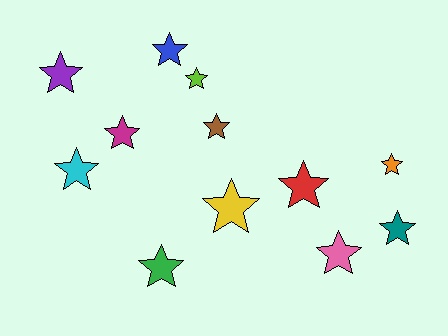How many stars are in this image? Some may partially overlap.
There are 12 stars.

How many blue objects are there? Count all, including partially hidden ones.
There is 1 blue object.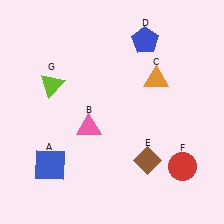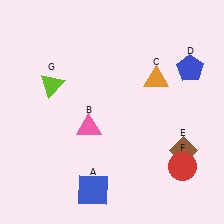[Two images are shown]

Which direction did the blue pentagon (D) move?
The blue pentagon (D) moved right.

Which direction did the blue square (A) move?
The blue square (A) moved right.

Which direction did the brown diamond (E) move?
The brown diamond (E) moved right.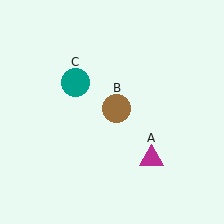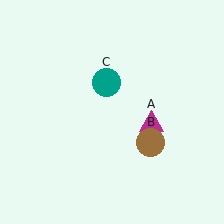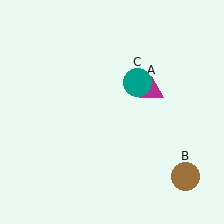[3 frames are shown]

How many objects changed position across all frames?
3 objects changed position: magenta triangle (object A), brown circle (object B), teal circle (object C).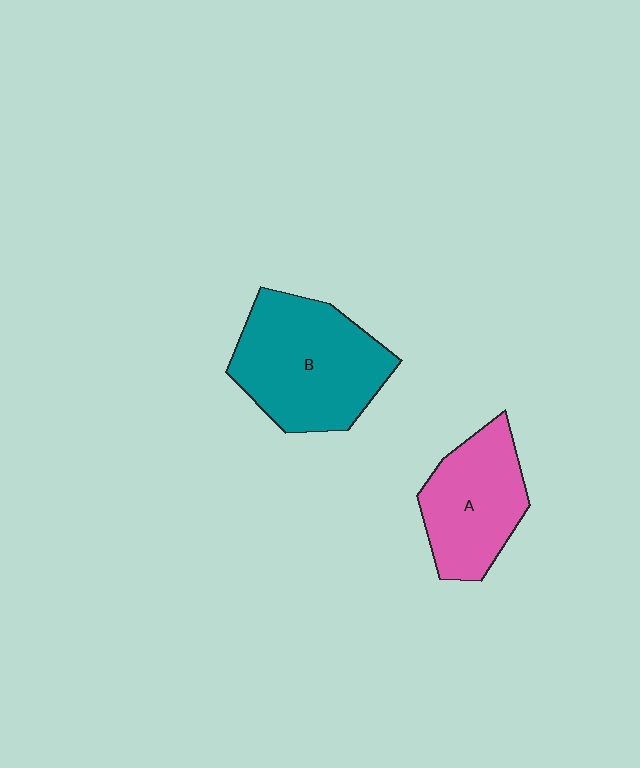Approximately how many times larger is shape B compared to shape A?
Approximately 1.4 times.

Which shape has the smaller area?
Shape A (pink).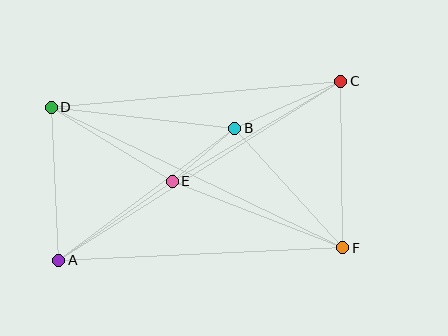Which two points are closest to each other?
Points B and E are closest to each other.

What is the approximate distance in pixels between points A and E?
The distance between A and E is approximately 138 pixels.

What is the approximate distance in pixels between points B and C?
The distance between B and C is approximately 116 pixels.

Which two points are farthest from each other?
Points A and C are farthest from each other.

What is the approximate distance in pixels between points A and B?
The distance between A and B is approximately 220 pixels.